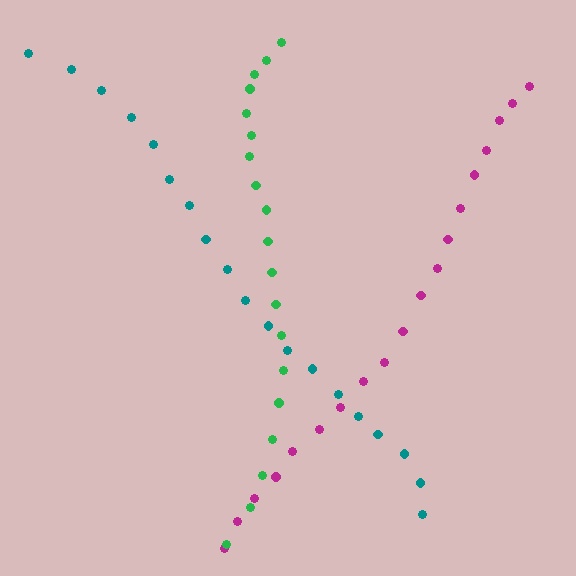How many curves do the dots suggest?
There are 3 distinct paths.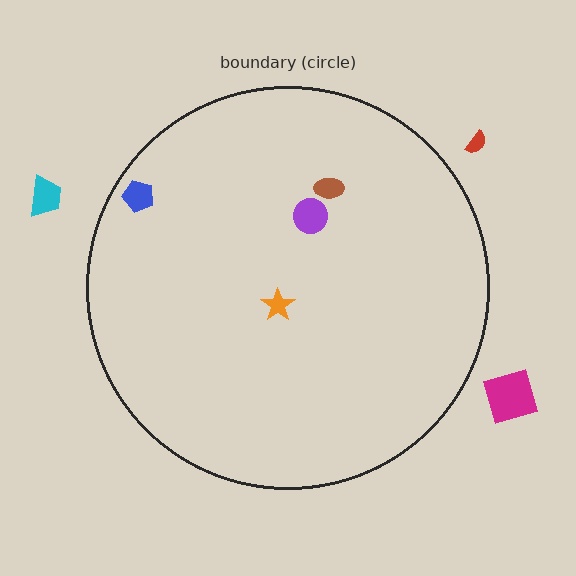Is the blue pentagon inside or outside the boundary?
Inside.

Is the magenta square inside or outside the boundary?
Outside.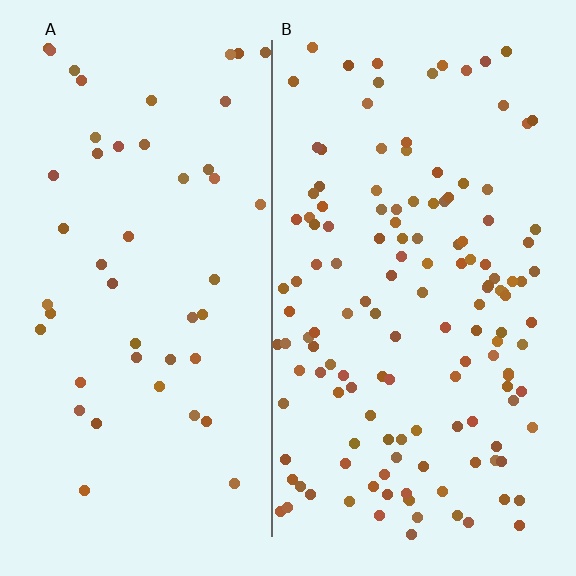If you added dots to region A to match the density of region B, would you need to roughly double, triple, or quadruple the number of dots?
Approximately triple.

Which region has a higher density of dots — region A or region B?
B (the right).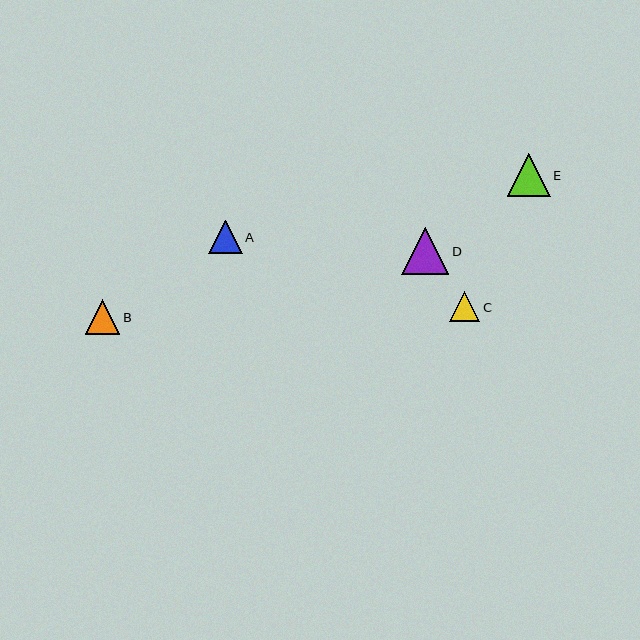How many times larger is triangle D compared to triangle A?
Triangle D is approximately 1.4 times the size of triangle A.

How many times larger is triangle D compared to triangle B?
Triangle D is approximately 1.4 times the size of triangle B.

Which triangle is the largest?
Triangle D is the largest with a size of approximately 47 pixels.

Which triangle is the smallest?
Triangle C is the smallest with a size of approximately 31 pixels.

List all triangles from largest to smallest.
From largest to smallest: D, E, B, A, C.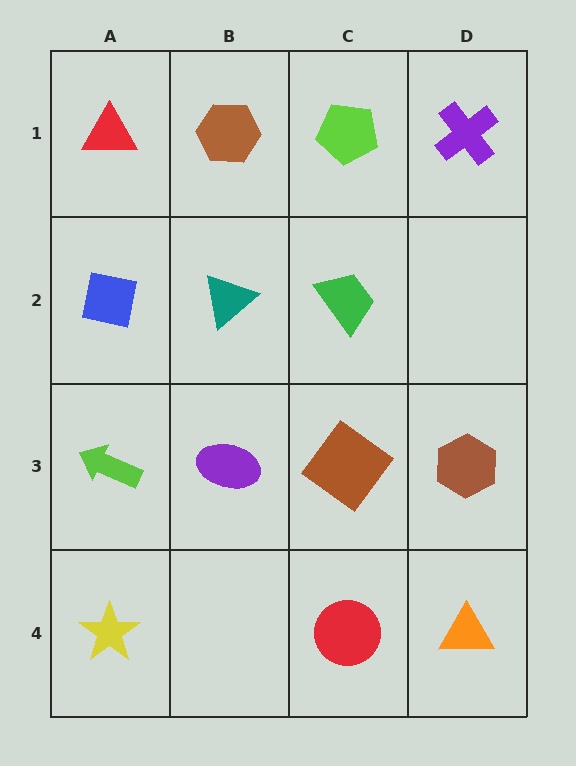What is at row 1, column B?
A brown hexagon.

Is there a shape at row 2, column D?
No, that cell is empty.